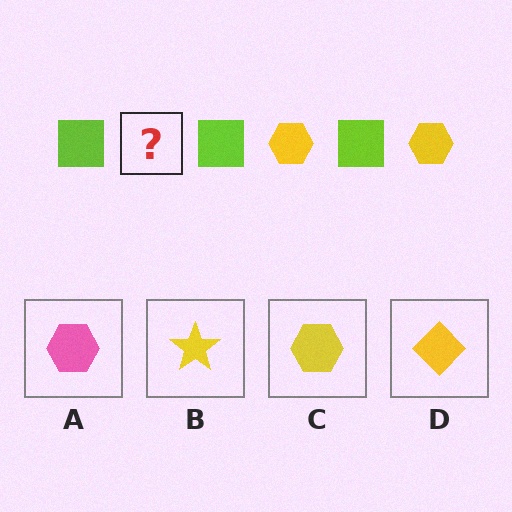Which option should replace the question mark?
Option C.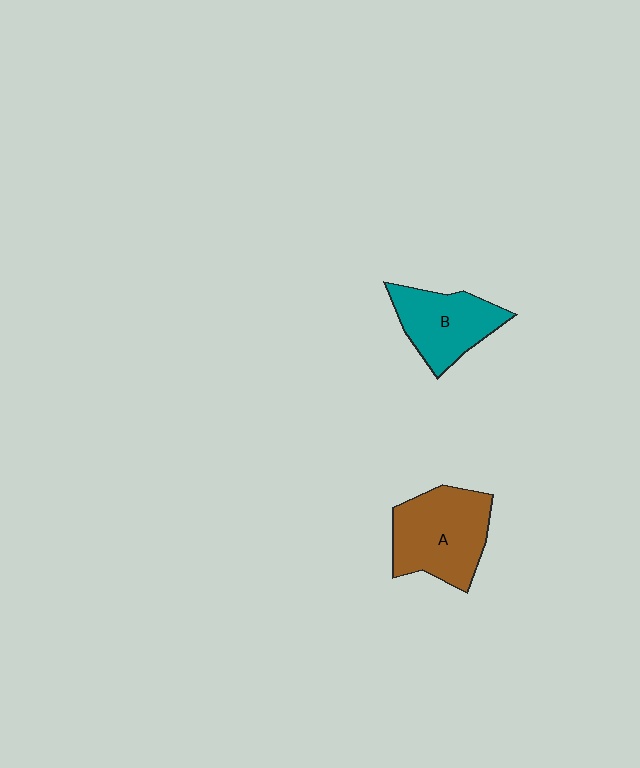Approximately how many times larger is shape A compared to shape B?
Approximately 1.3 times.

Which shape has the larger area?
Shape A (brown).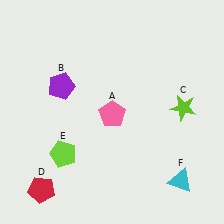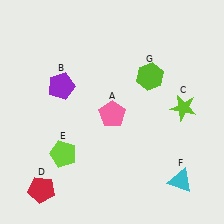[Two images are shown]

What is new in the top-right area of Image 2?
A lime hexagon (G) was added in the top-right area of Image 2.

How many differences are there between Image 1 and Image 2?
There is 1 difference between the two images.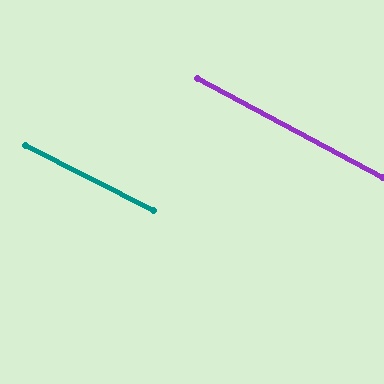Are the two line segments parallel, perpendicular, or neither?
Parallel — their directions differ by only 1.3°.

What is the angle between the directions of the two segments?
Approximately 1 degree.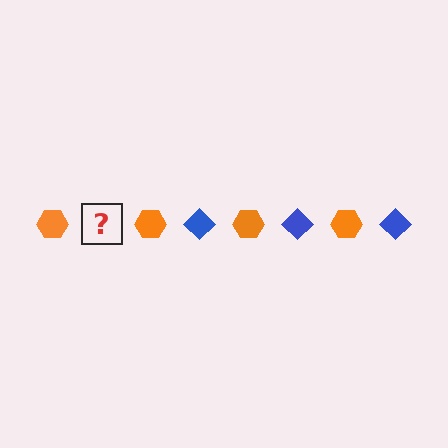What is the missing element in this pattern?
The missing element is a blue diamond.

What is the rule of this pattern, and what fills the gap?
The rule is that the pattern alternates between orange hexagon and blue diamond. The gap should be filled with a blue diamond.